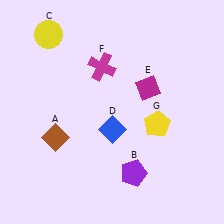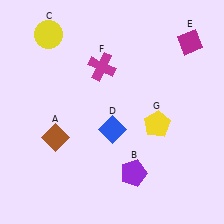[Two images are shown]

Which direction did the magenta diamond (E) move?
The magenta diamond (E) moved up.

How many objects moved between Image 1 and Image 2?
1 object moved between the two images.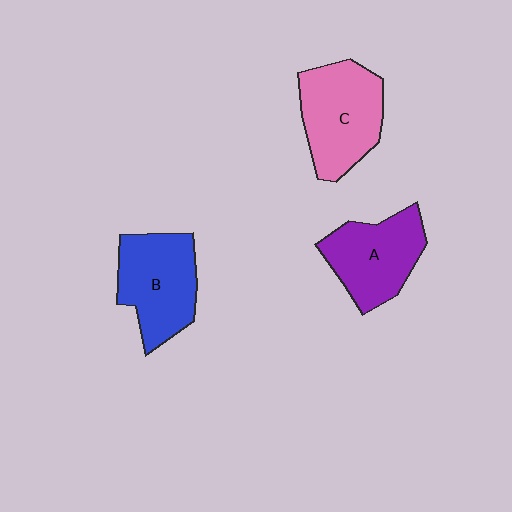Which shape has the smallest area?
Shape A (purple).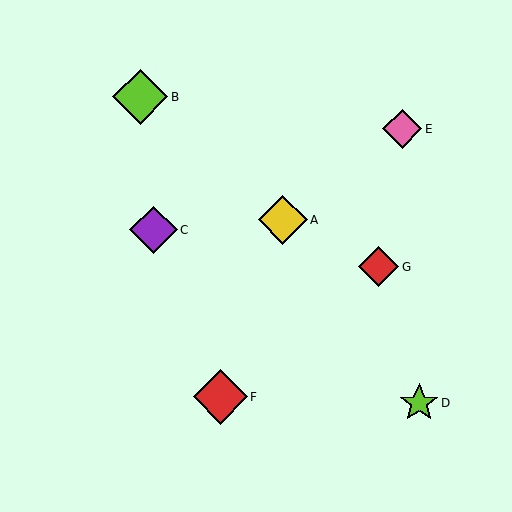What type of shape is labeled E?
Shape E is a pink diamond.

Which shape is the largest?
The lime diamond (labeled B) is the largest.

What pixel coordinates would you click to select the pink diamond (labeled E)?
Click at (402, 129) to select the pink diamond E.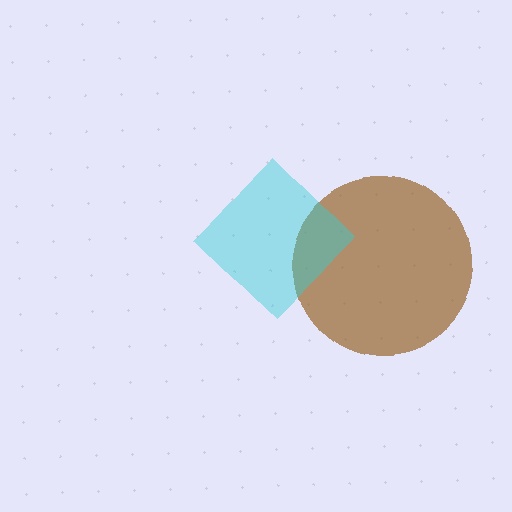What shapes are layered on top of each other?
The layered shapes are: a brown circle, a cyan diamond.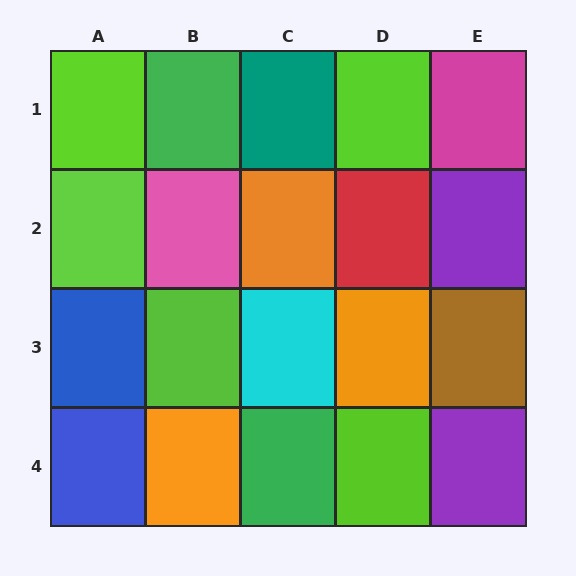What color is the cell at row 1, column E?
Magenta.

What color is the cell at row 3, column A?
Blue.